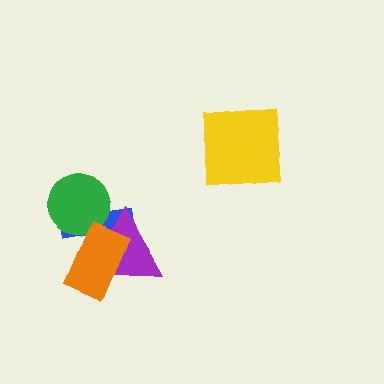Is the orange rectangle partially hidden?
No, no other shape covers it.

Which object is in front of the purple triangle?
The orange rectangle is in front of the purple triangle.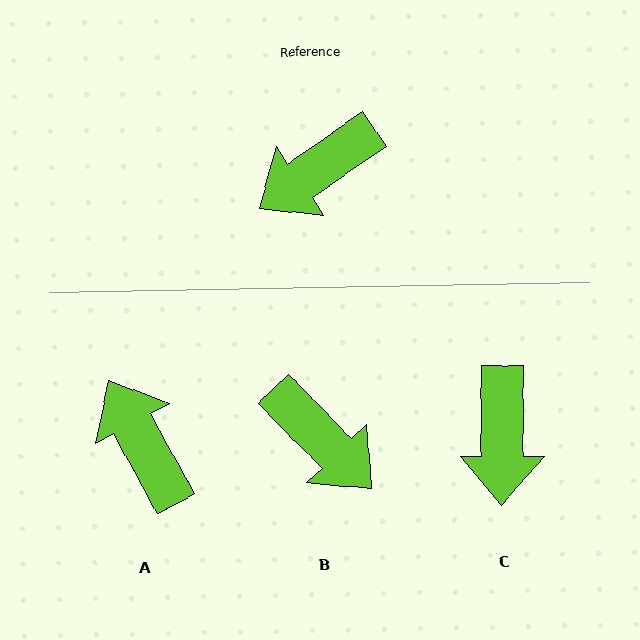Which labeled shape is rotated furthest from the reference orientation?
B, about 100 degrees away.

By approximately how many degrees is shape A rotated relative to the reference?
Approximately 96 degrees clockwise.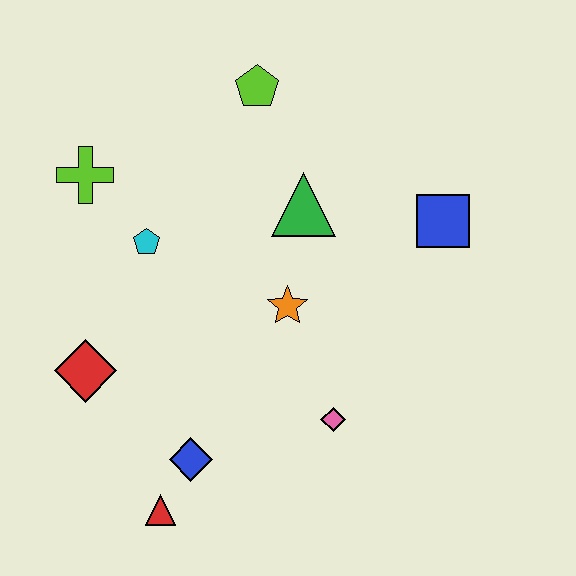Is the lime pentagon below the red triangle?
No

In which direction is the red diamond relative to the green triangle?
The red diamond is to the left of the green triangle.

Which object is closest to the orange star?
The green triangle is closest to the orange star.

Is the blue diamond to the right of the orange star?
No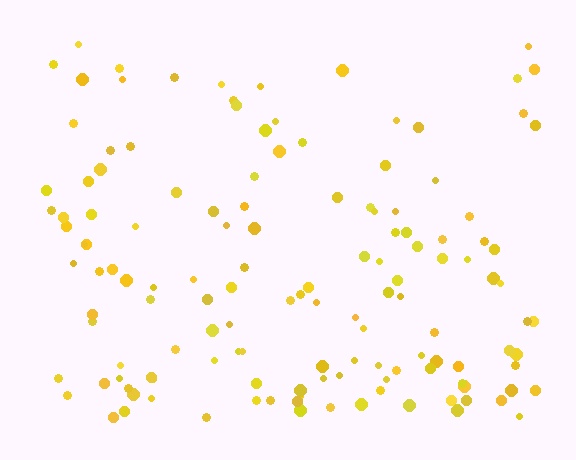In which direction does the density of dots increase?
From top to bottom, with the bottom side densest.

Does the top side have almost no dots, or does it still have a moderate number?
Still a moderate number, just noticeably fewer than the bottom.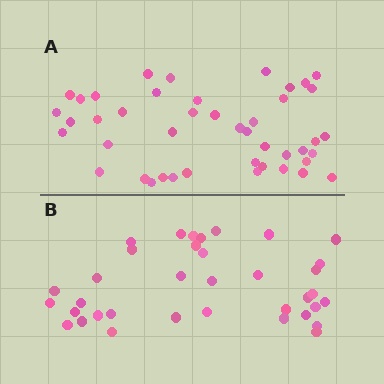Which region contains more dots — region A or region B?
Region A (the top region) has more dots.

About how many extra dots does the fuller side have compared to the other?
Region A has roughly 8 or so more dots than region B.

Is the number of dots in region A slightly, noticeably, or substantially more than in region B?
Region A has only slightly more — the two regions are fairly close. The ratio is roughly 1.2 to 1.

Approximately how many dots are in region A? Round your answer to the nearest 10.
About 40 dots. (The exact count is 44, which rounds to 40.)